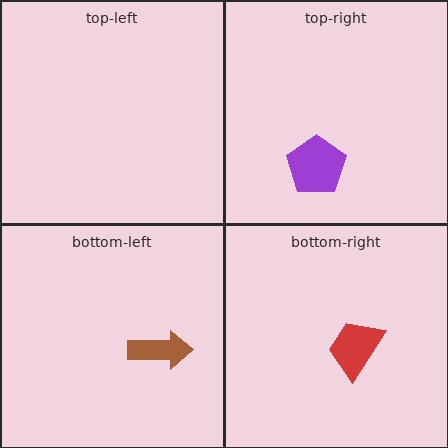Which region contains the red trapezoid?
The bottom-right region.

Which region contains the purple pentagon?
The top-right region.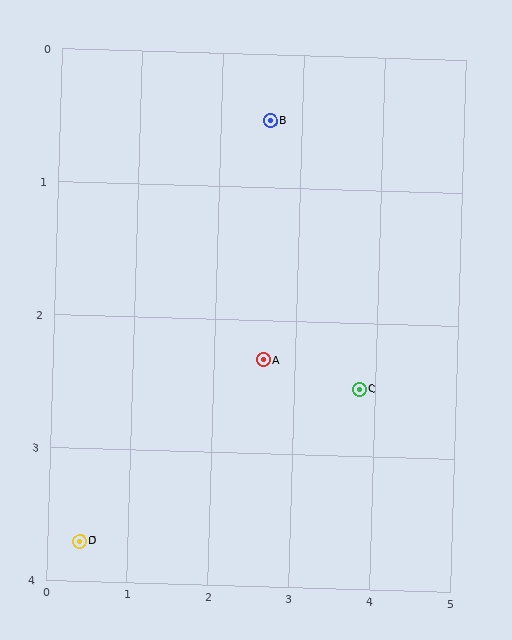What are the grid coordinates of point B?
Point B is at approximately (2.6, 0.5).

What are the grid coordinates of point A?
Point A is at approximately (2.6, 2.3).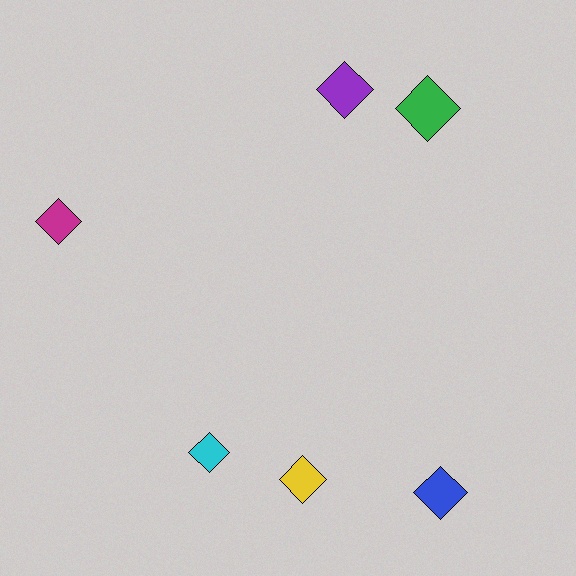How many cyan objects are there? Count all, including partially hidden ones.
There is 1 cyan object.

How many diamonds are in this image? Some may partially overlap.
There are 6 diamonds.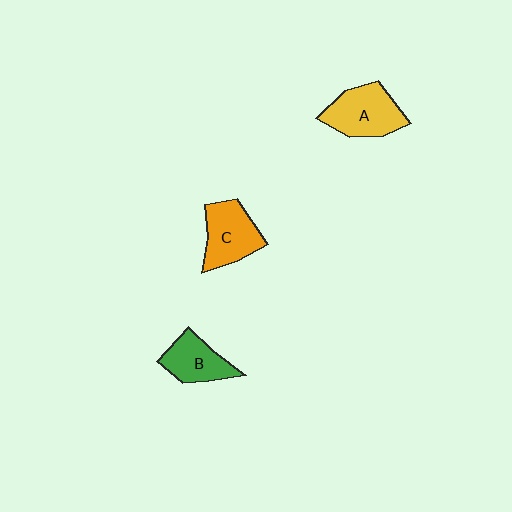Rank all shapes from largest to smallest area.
From largest to smallest: A (yellow), C (orange), B (green).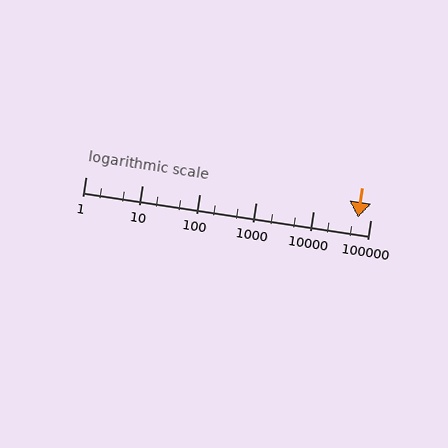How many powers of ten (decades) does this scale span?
The scale spans 5 decades, from 1 to 100000.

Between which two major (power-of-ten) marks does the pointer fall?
The pointer is between 10000 and 100000.